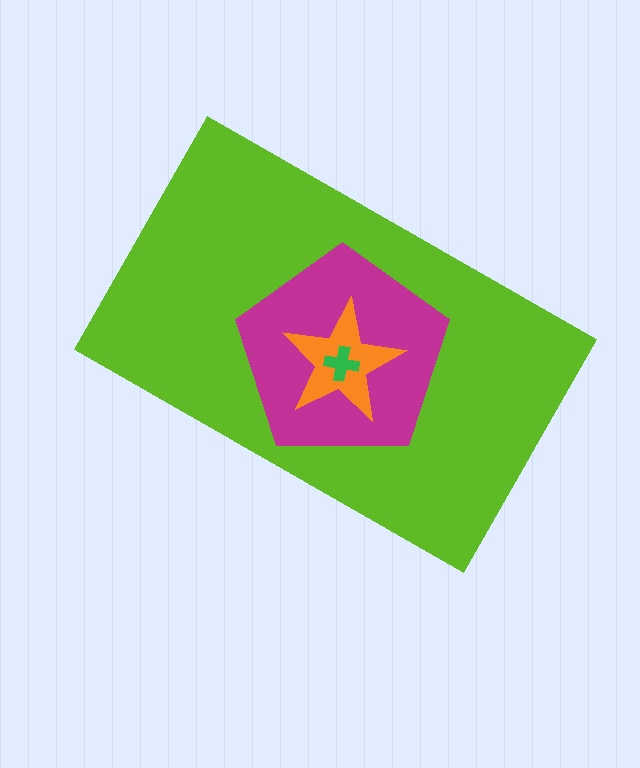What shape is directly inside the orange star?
The green cross.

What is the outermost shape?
The lime rectangle.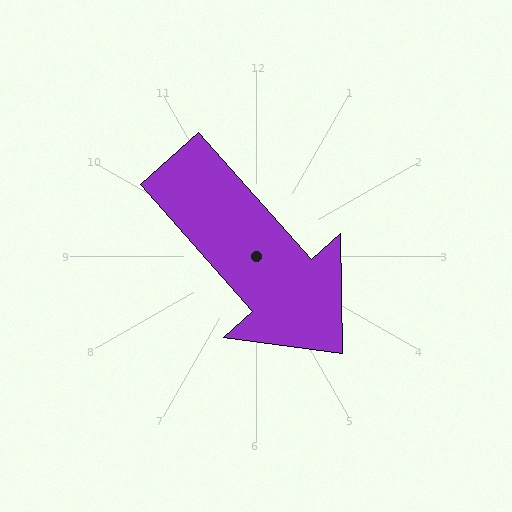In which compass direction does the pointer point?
Southeast.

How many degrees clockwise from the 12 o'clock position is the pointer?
Approximately 138 degrees.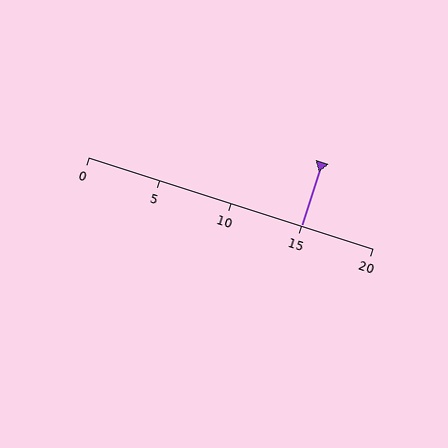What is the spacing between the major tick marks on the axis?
The major ticks are spaced 5 apart.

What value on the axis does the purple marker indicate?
The marker indicates approximately 15.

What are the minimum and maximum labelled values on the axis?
The axis runs from 0 to 20.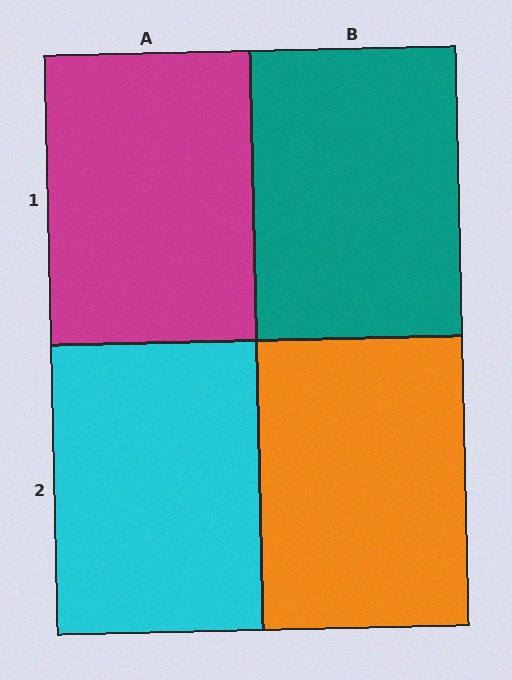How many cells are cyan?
1 cell is cyan.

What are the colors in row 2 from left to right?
Cyan, orange.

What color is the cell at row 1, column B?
Teal.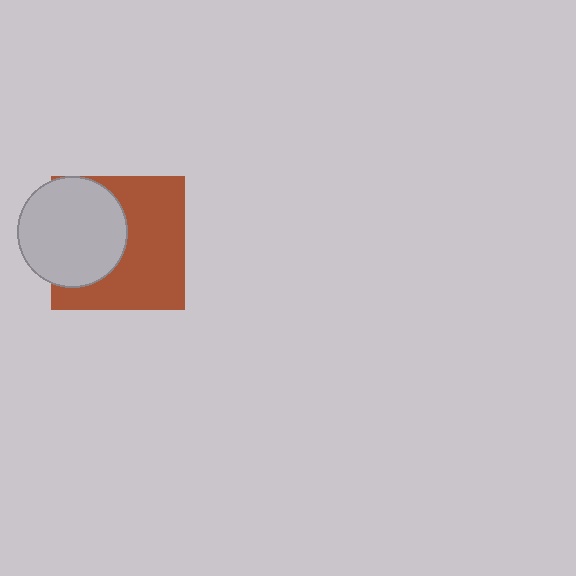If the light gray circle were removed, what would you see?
You would see the complete brown square.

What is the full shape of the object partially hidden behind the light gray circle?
The partially hidden object is a brown square.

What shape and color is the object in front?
The object in front is a light gray circle.